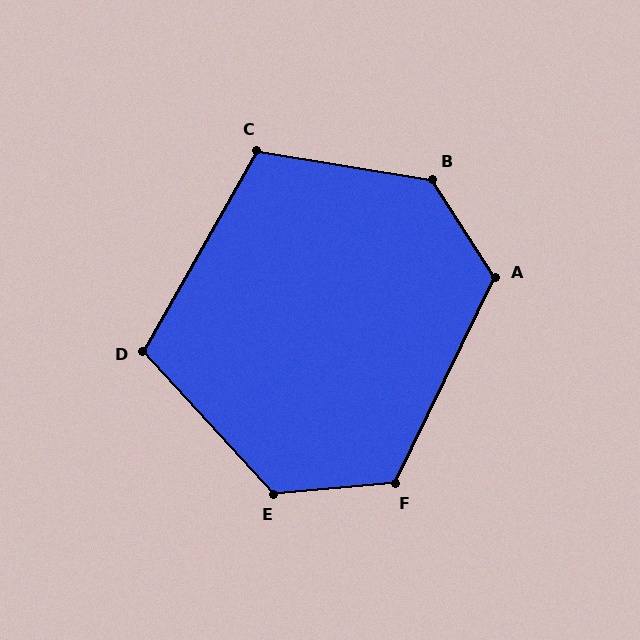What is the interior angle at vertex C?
Approximately 111 degrees (obtuse).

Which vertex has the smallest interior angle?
D, at approximately 108 degrees.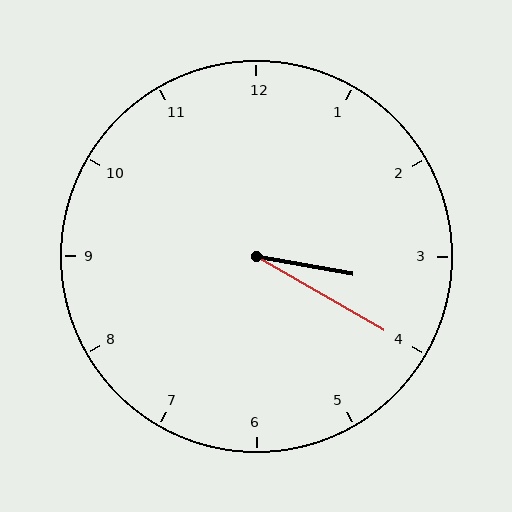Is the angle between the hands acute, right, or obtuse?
It is acute.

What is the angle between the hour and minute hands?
Approximately 20 degrees.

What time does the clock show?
3:20.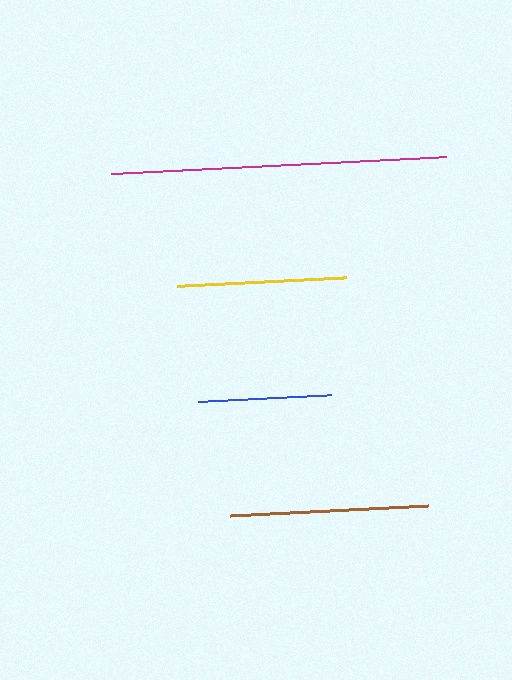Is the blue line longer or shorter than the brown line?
The brown line is longer than the blue line.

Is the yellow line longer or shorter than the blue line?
The yellow line is longer than the blue line.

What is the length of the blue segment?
The blue segment is approximately 133 pixels long.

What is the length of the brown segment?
The brown segment is approximately 199 pixels long.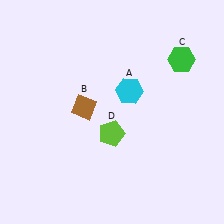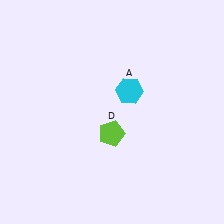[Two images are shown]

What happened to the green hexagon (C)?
The green hexagon (C) was removed in Image 2. It was in the top-right area of Image 1.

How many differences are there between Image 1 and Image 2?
There are 2 differences between the two images.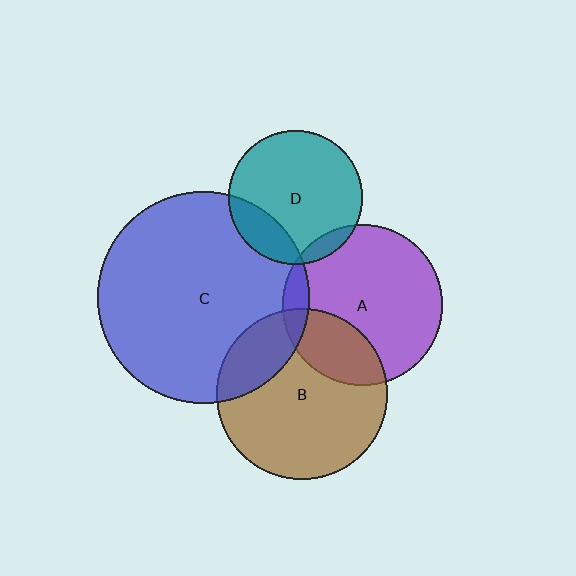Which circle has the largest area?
Circle C (blue).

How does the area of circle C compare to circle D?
Approximately 2.5 times.